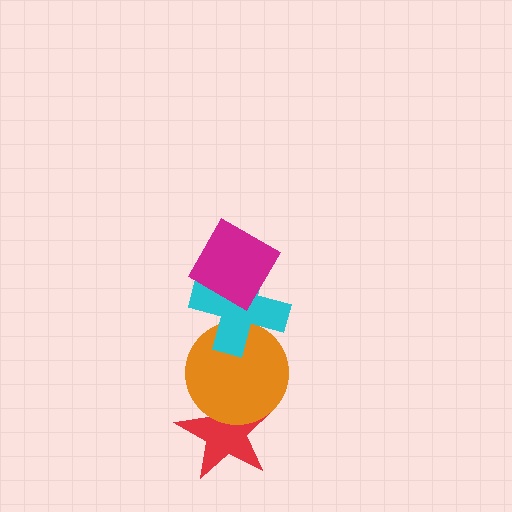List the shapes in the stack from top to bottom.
From top to bottom: the magenta diamond, the cyan cross, the orange circle, the red star.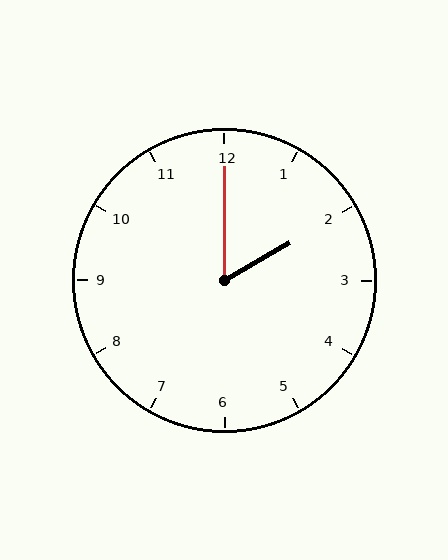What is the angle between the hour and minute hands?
Approximately 60 degrees.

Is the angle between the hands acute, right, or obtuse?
It is acute.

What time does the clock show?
2:00.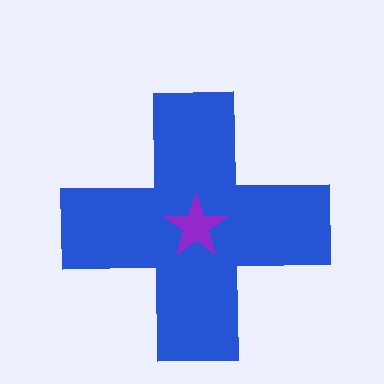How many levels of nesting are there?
2.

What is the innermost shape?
The purple star.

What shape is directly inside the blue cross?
The purple star.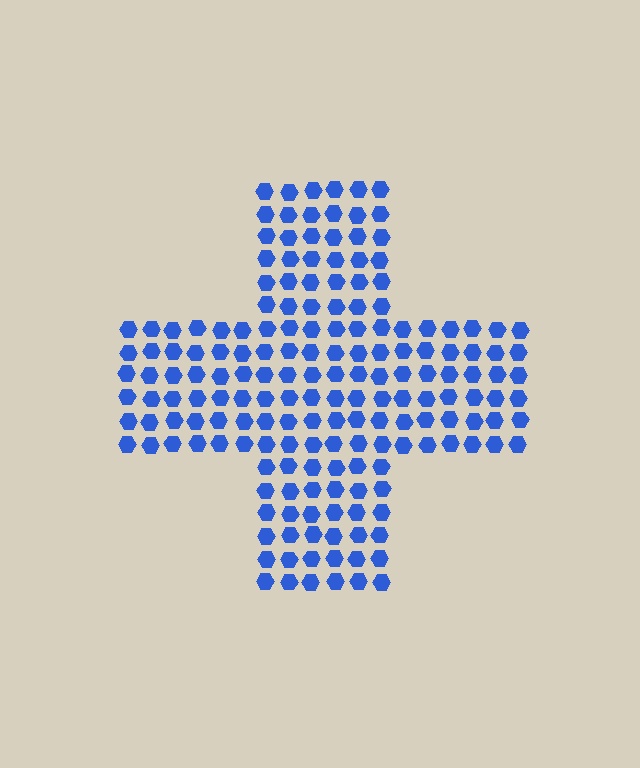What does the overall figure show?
The overall figure shows a cross.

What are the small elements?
The small elements are hexagons.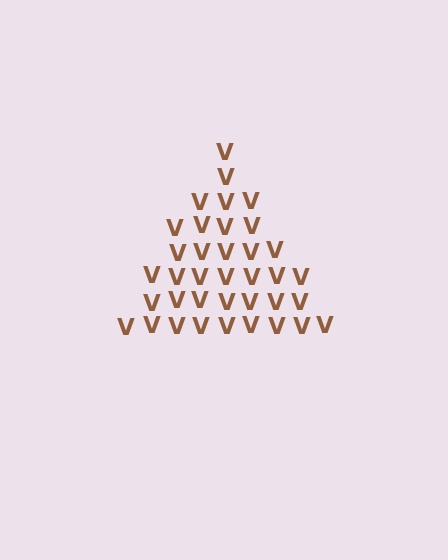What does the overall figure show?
The overall figure shows a triangle.